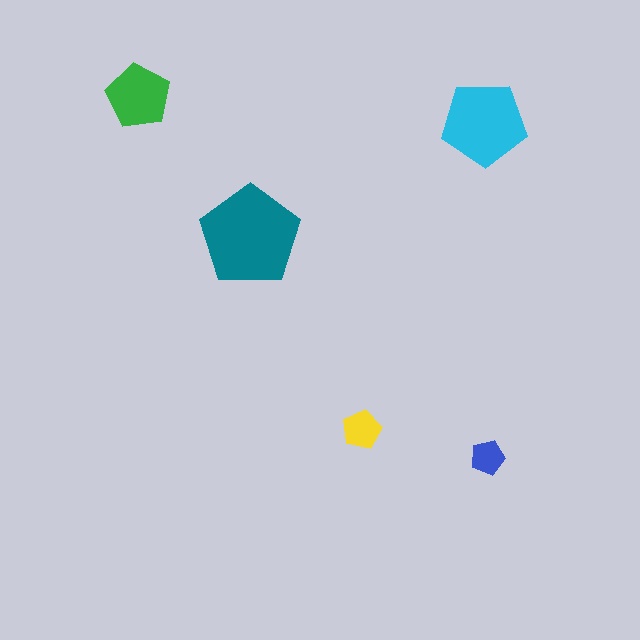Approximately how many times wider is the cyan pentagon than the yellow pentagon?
About 2 times wider.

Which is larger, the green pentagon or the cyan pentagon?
The cyan one.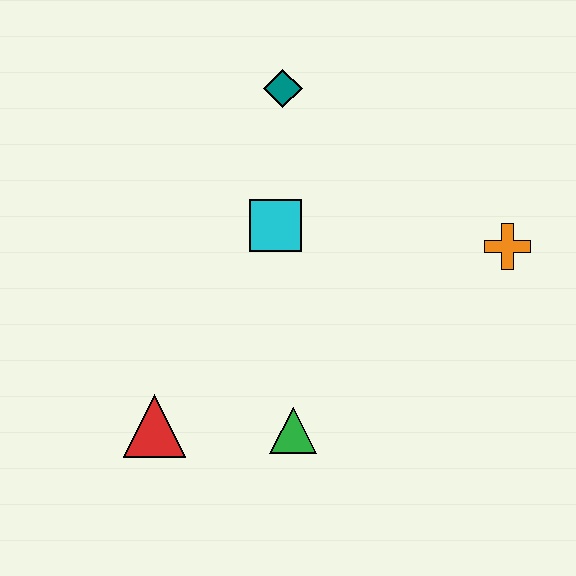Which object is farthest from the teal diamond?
The red triangle is farthest from the teal diamond.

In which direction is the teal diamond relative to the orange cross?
The teal diamond is to the left of the orange cross.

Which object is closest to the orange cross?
The cyan square is closest to the orange cross.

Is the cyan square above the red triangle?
Yes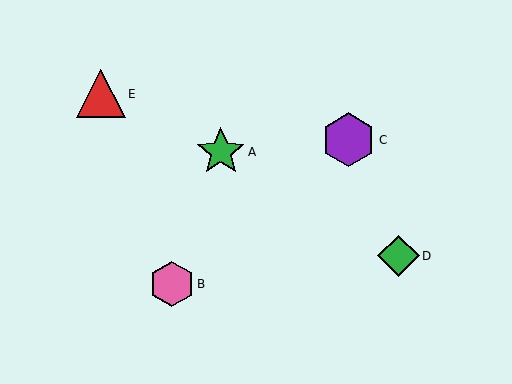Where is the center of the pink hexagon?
The center of the pink hexagon is at (172, 284).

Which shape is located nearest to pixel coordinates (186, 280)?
The pink hexagon (labeled B) at (172, 284) is nearest to that location.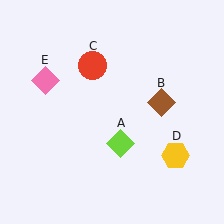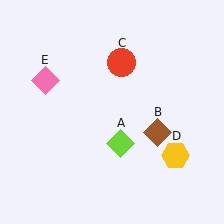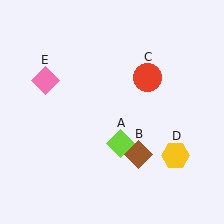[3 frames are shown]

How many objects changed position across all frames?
2 objects changed position: brown diamond (object B), red circle (object C).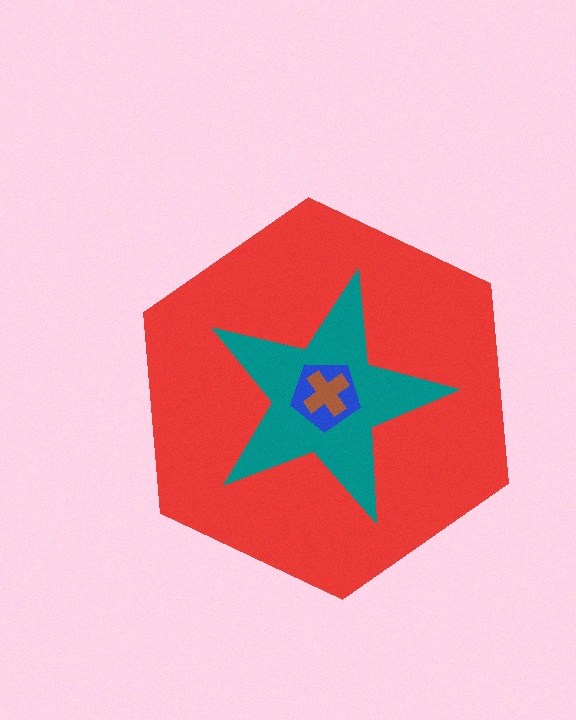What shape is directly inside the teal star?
The blue pentagon.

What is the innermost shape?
The brown cross.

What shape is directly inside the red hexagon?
The teal star.